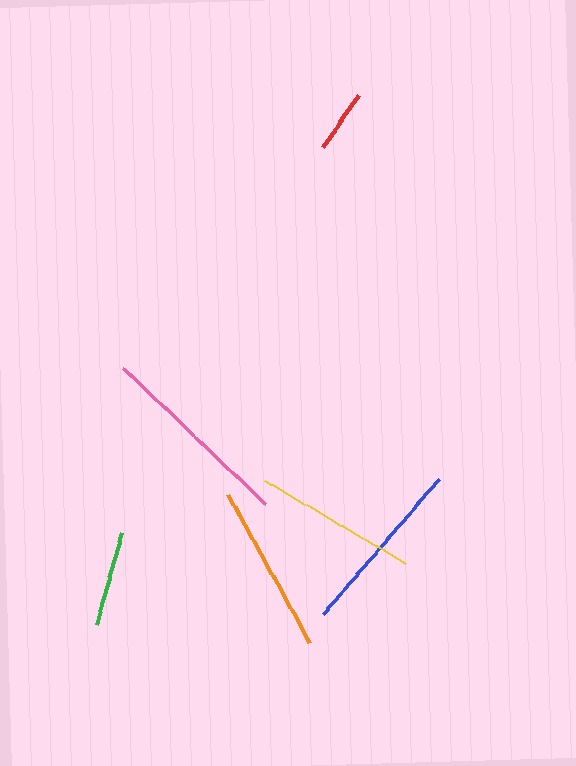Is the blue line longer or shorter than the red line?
The blue line is longer than the red line.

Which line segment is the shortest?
The red line is the shortest at approximately 63 pixels.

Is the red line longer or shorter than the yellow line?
The yellow line is longer than the red line.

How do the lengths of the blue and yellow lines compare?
The blue and yellow lines are approximately the same length.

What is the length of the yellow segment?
The yellow segment is approximately 165 pixels long.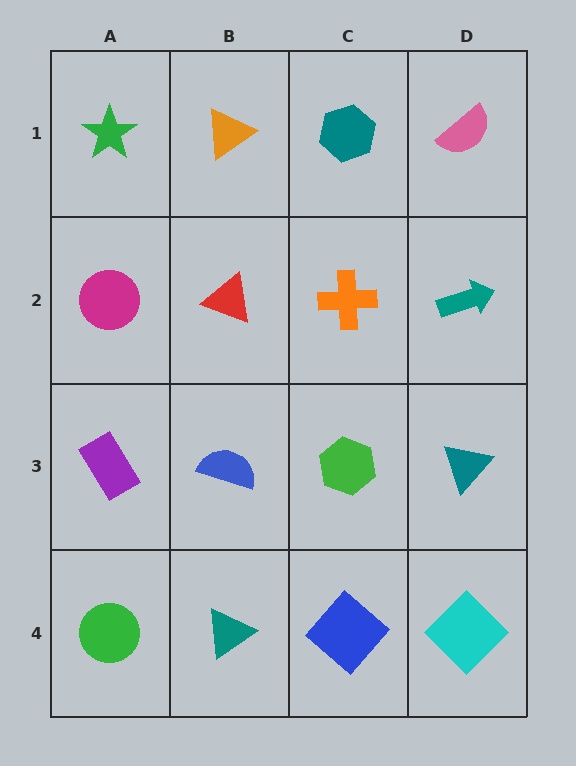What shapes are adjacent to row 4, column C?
A green hexagon (row 3, column C), a teal triangle (row 4, column B), a cyan diamond (row 4, column D).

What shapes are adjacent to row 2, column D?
A pink semicircle (row 1, column D), a teal triangle (row 3, column D), an orange cross (row 2, column C).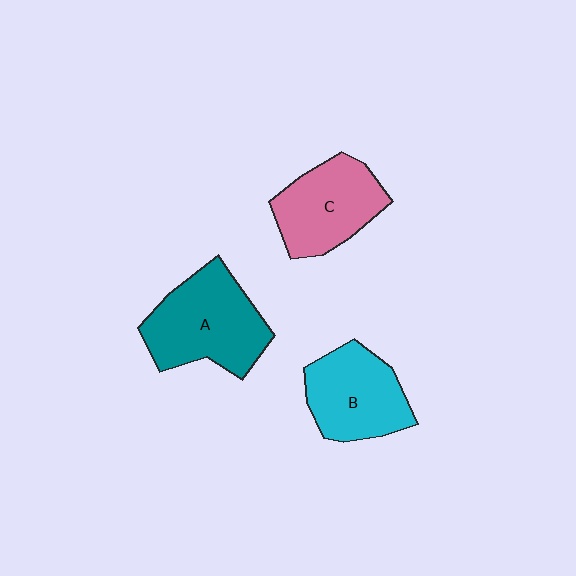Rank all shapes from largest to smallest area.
From largest to smallest: A (teal), B (cyan), C (pink).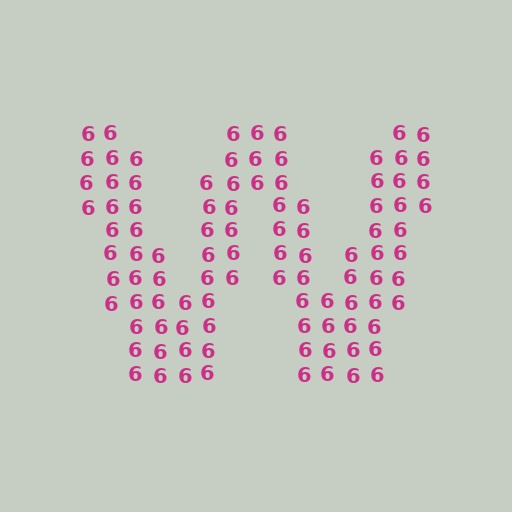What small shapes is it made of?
It is made of small digit 6's.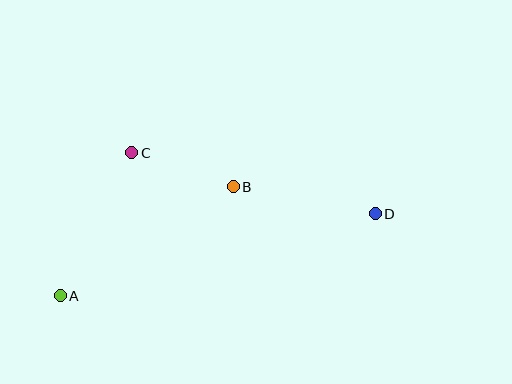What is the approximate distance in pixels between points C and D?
The distance between C and D is approximately 251 pixels.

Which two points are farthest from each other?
Points A and D are farthest from each other.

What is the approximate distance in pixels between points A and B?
The distance between A and B is approximately 204 pixels.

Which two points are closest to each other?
Points B and C are closest to each other.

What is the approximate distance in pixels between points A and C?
The distance between A and C is approximately 160 pixels.